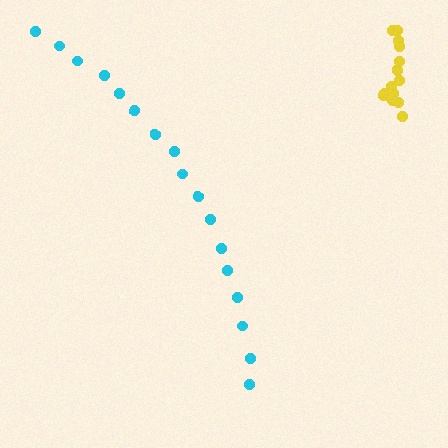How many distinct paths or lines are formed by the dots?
There are 2 distinct paths.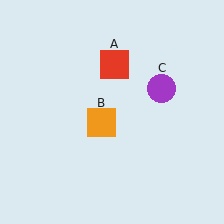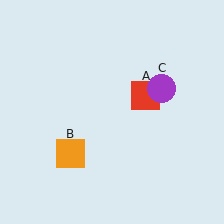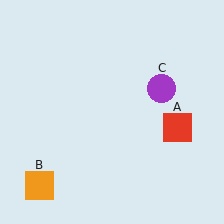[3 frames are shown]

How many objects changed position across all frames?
2 objects changed position: red square (object A), orange square (object B).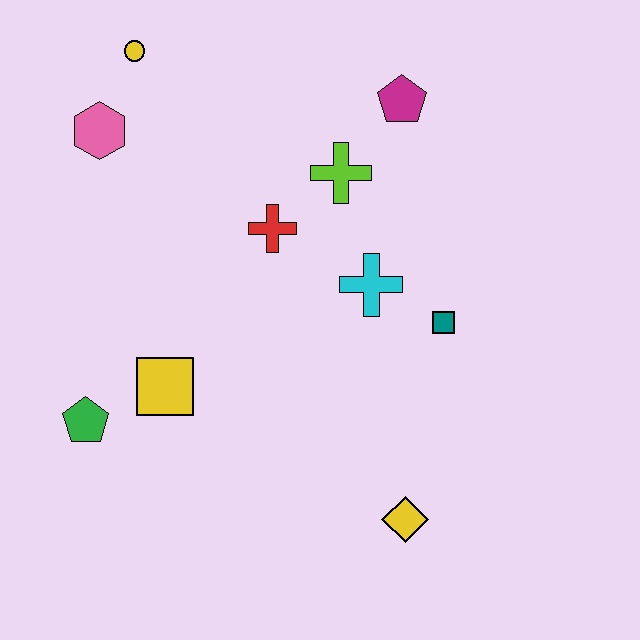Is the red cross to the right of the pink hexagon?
Yes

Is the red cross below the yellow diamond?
No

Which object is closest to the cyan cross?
The teal square is closest to the cyan cross.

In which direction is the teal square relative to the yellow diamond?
The teal square is above the yellow diamond.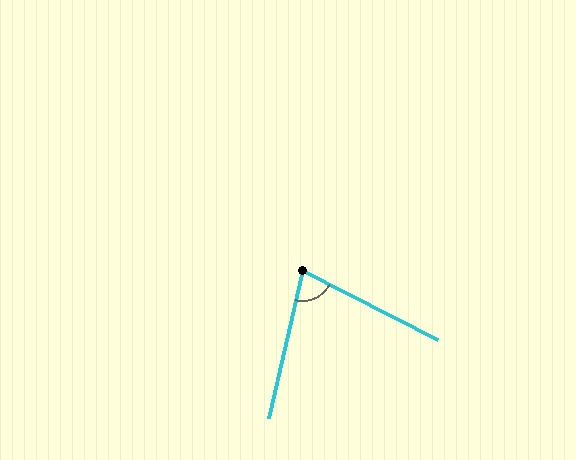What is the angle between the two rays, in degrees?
Approximately 76 degrees.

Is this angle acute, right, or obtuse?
It is acute.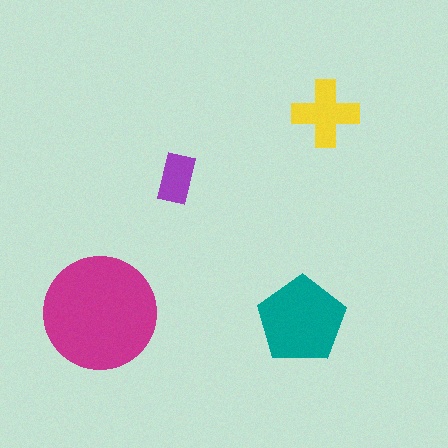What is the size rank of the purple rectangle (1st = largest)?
4th.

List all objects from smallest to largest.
The purple rectangle, the yellow cross, the teal pentagon, the magenta circle.